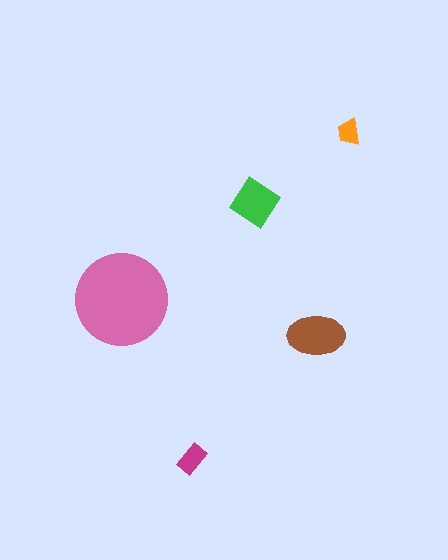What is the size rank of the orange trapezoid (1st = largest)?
5th.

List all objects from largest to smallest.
The pink circle, the brown ellipse, the green diamond, the magenta rectangle, the orange trapezoid.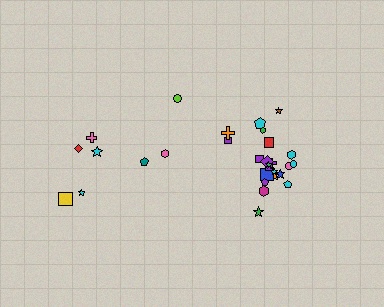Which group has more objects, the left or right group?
The right group.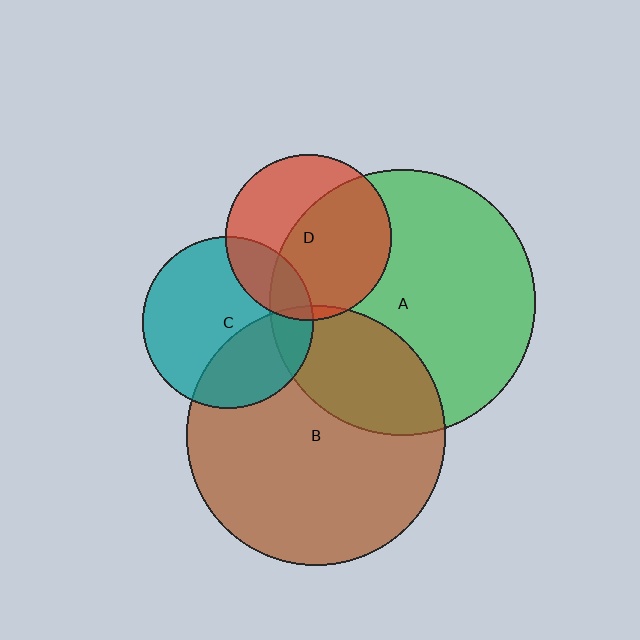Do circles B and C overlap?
Yes.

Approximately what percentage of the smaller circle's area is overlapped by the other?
Approximately 35%.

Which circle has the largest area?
Circle A (green).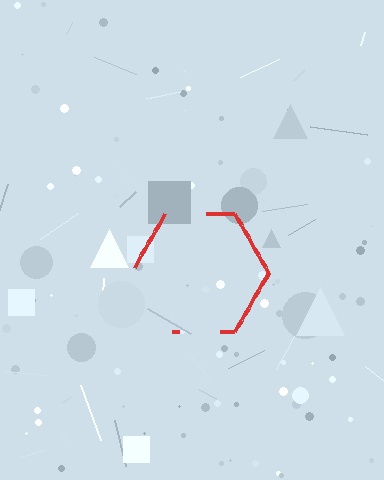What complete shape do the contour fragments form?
The contour fragments form a hexagon.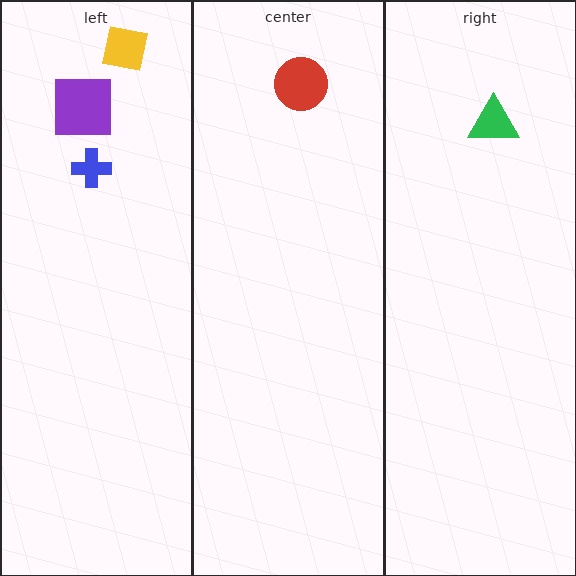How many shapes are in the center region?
1.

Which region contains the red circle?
The center region.